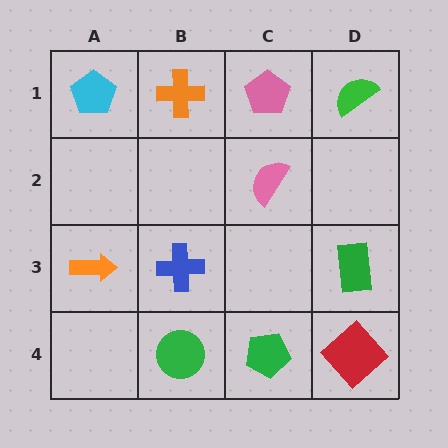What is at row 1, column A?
A cyan pentagon.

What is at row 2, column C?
A pink semicircle.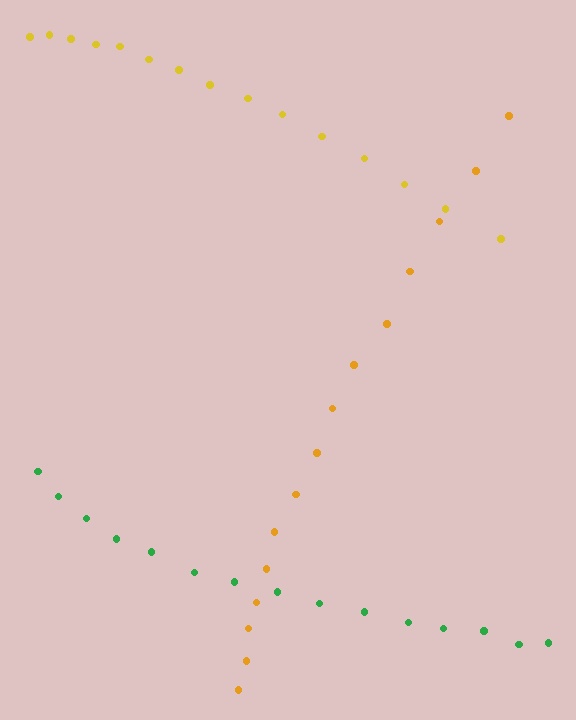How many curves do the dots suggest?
There are 3 distinct paths.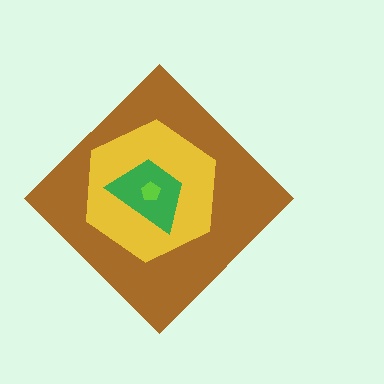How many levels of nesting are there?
4.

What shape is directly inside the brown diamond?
The yellow hexagon.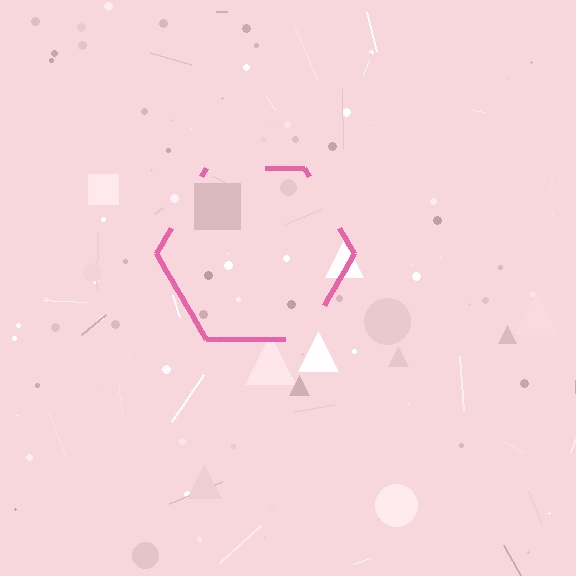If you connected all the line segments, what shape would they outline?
They would outline a hexagon.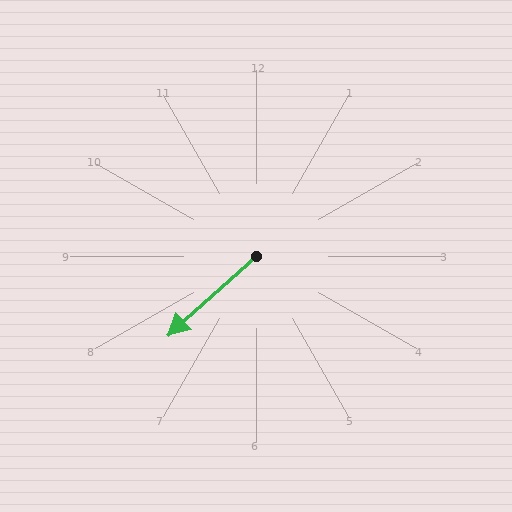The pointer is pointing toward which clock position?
Roughly 8 o'clock.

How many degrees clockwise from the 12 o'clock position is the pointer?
Approximately 228 degrees.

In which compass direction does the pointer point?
Southwest.